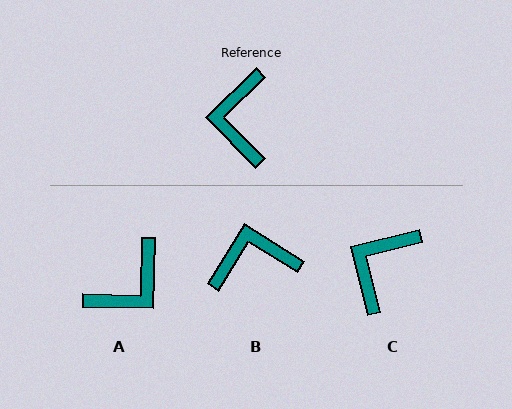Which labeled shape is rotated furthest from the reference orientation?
A, about 134 degrees away.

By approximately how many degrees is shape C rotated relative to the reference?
Approximately 31 degrees clockwise.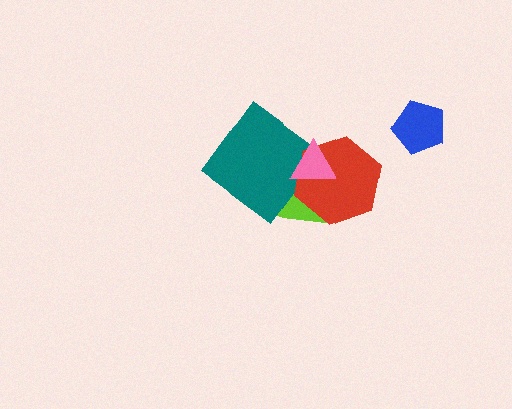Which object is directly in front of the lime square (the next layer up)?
The teal diamond is directly in front of the lime square.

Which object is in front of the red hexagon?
The pink triangle is in front of the red hexagon.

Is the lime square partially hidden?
Yes, it is partially covered by another shape.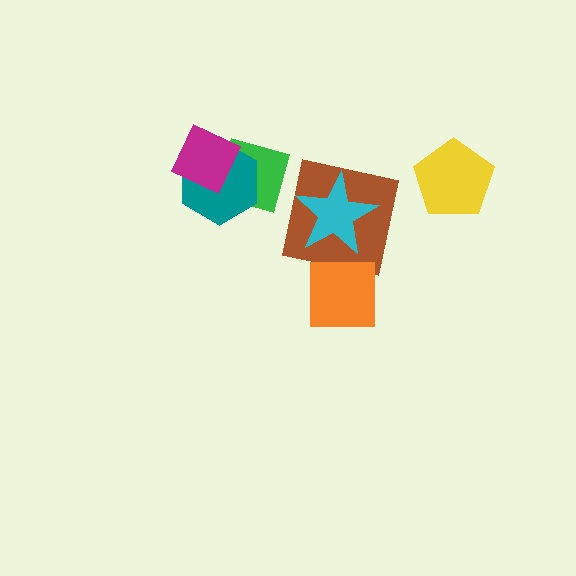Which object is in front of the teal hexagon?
The magenta square is in front of the teal hexagon.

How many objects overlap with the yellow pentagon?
0 objects overlap with the yellow pentagon.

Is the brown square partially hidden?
Yes, it is partially covered by another shape.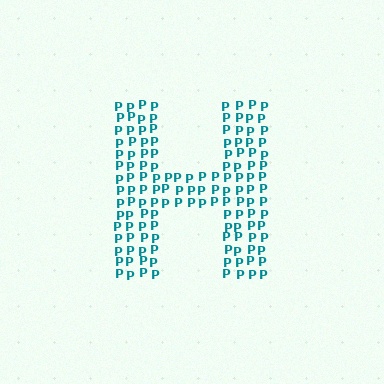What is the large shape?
The large shape is the letter H.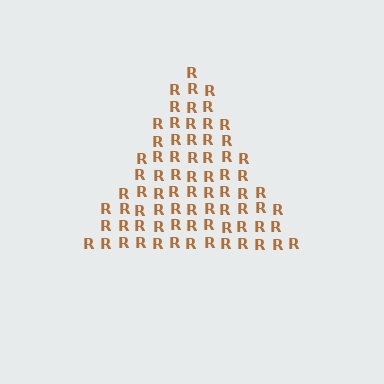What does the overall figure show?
The overall figure shows a triangle.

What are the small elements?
The small elements are letter R's.